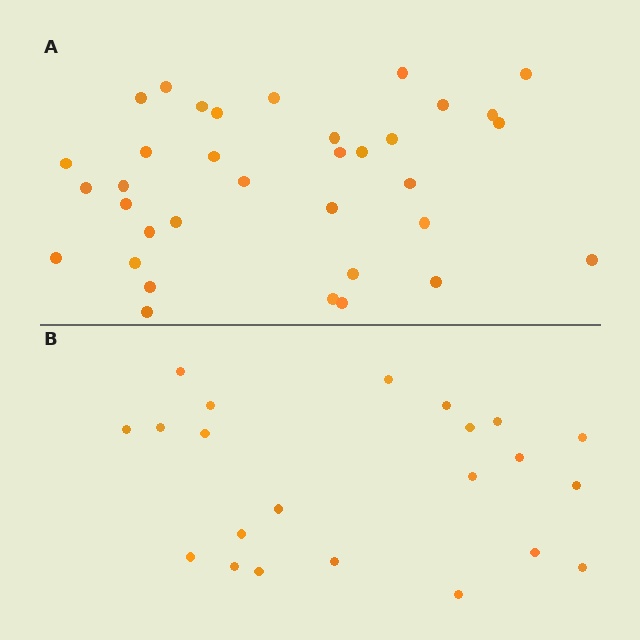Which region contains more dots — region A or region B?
Region A (the top region) has more dots.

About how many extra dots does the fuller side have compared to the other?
Region A has approximately 15 more dots than region B.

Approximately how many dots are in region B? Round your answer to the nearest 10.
About 20 dots. (The exact count is 22, which rounds to 20.)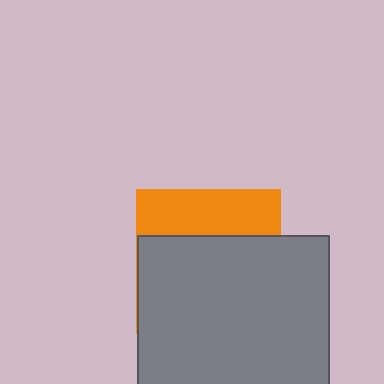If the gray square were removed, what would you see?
You would see the complete orange square.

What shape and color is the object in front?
The object in front is a gray square.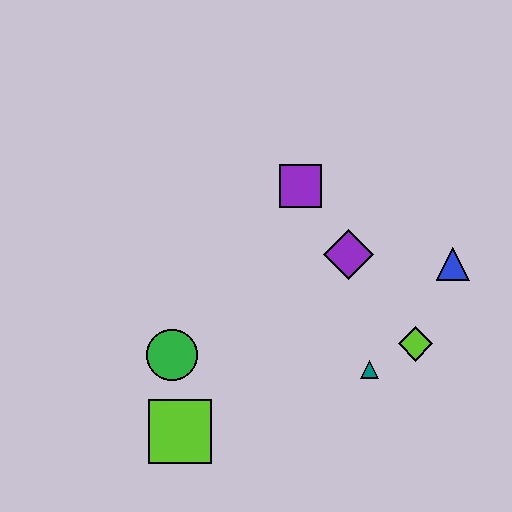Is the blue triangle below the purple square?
Yes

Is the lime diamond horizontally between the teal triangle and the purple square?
No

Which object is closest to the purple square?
The purple diamond is closest to the purple square.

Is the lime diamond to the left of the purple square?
No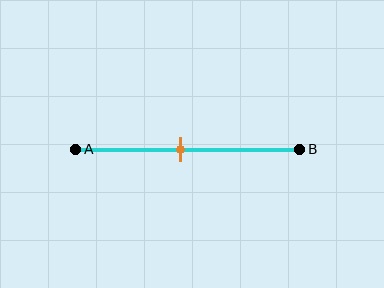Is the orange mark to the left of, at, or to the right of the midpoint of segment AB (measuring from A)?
The orange mark is to the left of the midpoint of segment AB.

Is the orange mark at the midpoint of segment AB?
No, the mark is at about 45% from A, not at the 50% midpoint.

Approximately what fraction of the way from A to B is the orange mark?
The orange mark is approximately 45% of the way from A to B.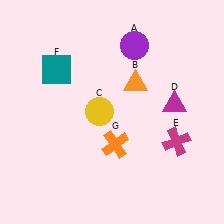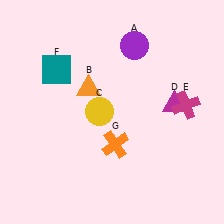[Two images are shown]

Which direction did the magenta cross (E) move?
The magenta cross (E) moved up.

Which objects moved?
The objects that moved are: the orange triangle (B), the magenta cross (E).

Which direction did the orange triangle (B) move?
The orange triangle (B) moved left.